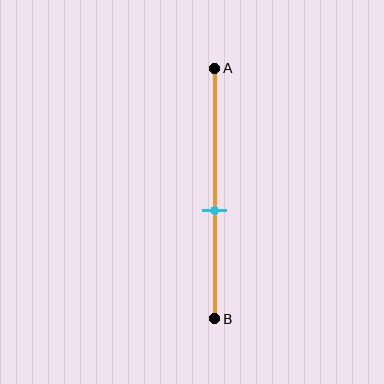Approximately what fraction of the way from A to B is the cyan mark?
The cyan mark is approximately 55% of the way from A to B.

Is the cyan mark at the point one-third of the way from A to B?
No, the mark is at about 55% from A, not at the 33% one-third point.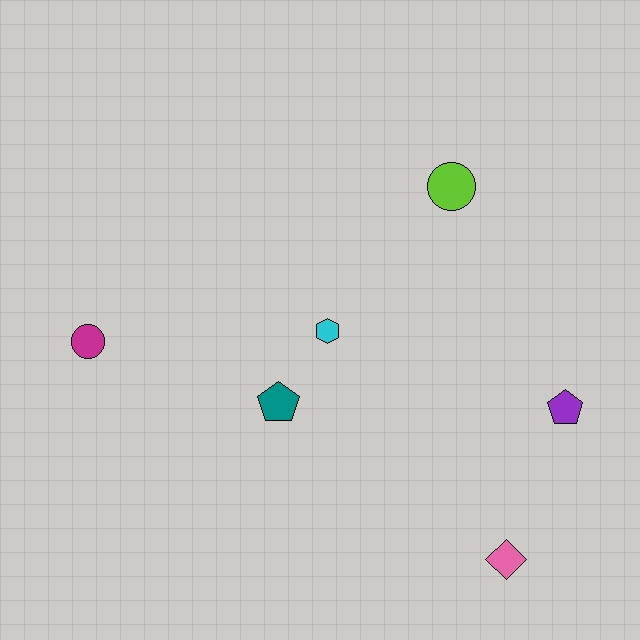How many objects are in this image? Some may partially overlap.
There are 6 objects.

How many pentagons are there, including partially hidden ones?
There are 2 pentagons.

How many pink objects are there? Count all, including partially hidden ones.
There is 1 pink object.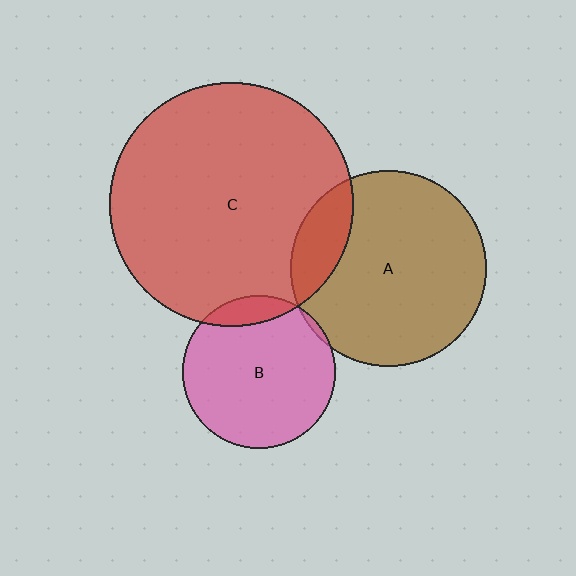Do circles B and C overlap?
Yes.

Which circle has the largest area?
Circle C (red).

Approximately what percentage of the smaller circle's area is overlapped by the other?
Approximately 10%.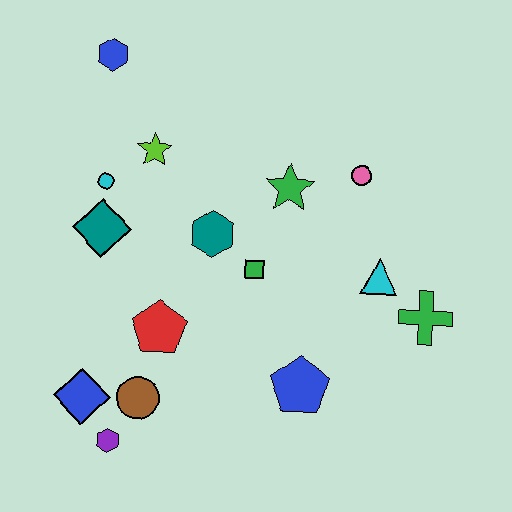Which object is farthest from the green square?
The blue hexagon is farthest from the green square.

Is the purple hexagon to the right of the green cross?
No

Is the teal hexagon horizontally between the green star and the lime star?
Yes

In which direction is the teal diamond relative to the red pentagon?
The teal diamond is above the red pentagon.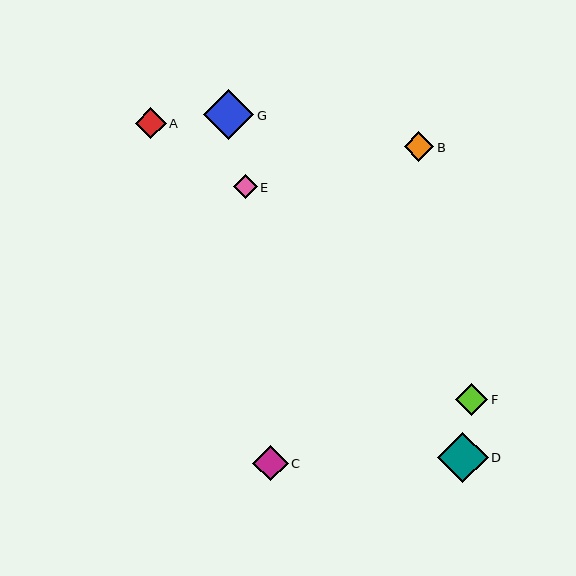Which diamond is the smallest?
Diamond E is the smallest with a size of approximately 24 pixels.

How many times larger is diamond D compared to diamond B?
Diamond D is approximately 1.7 times the size of diamond B.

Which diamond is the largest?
Diamond D is the largest with a size of approximately 50 pixels.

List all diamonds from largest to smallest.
From largest to smallest: D, G, C, F, A, B, E.